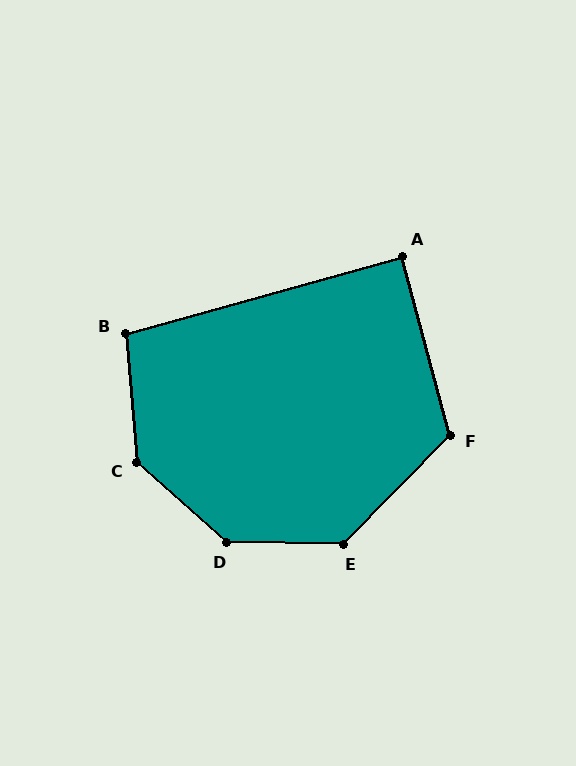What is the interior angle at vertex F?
Approximately 121 degrees (obtuse).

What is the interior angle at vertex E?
Approximately 133 degrees (obtuse).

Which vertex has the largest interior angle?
D, at approximately 139 degrees.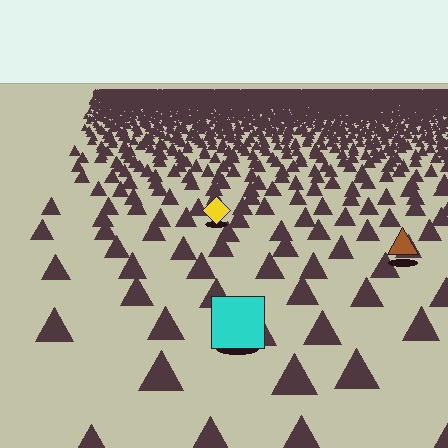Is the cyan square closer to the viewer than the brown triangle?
Yes. The cyan square is closer — you can tell from the texture gradient: the ground texture is coarser near it.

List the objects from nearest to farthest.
From nearest to farthest: the cyan square, the brown triangle, the yellow diamond.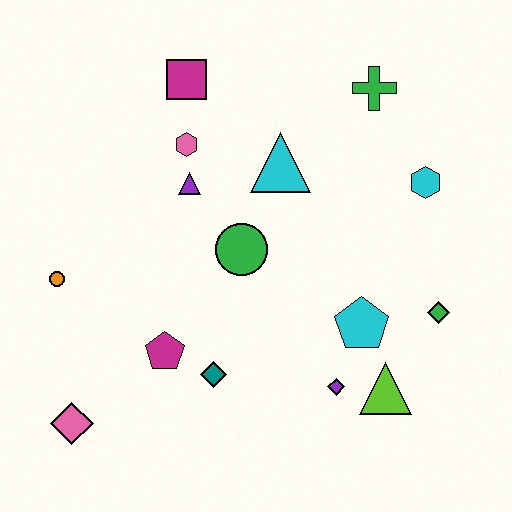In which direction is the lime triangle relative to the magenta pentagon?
The lime triangle is to the right of the magenta pentagon.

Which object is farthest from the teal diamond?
The green cross is farthest from the teal diamond.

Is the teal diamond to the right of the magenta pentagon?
Yes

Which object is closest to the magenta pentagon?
The teal diamond is closest to the magenta pentagon.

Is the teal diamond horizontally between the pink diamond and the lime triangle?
Yes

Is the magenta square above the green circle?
Yes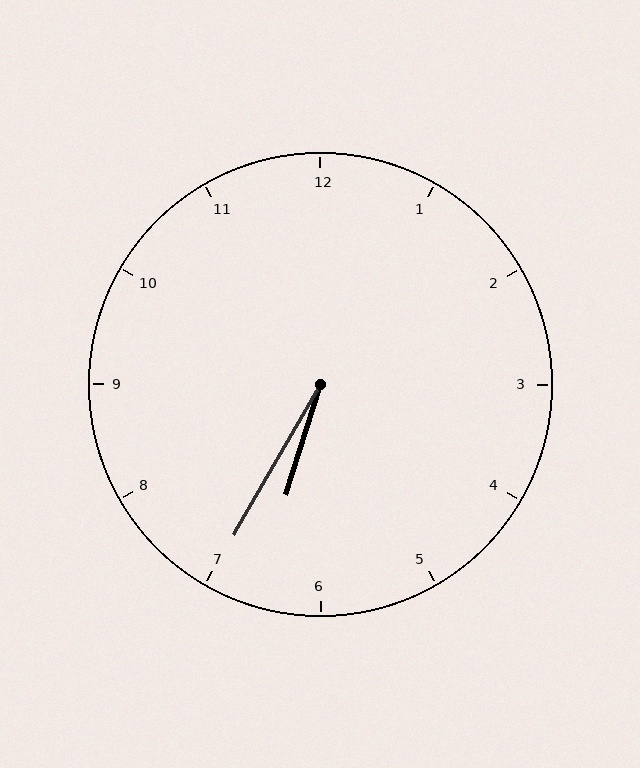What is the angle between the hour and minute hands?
Approximately 12 degrees.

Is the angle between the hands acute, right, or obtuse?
It is acute.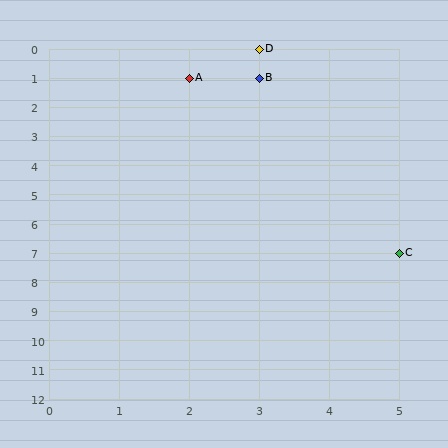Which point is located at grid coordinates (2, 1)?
Point A is at (2, 1).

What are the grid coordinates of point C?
Point C is at grid coordinates (5, 7).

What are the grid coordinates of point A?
Point A is at grid coordinates (2, 1).